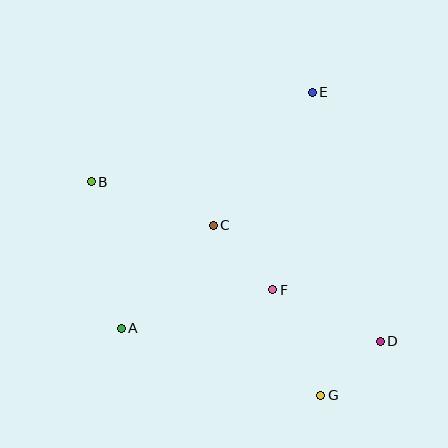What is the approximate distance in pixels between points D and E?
The distance between D and E is approximately 258 pixels.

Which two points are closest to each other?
Points D and G are closest to each other.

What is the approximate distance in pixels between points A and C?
The distance between A and C is approximately 139 pixels.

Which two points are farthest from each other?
Points B and D are farthest from each other.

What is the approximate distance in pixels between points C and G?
The distance between C and G is approximately 201 pixels.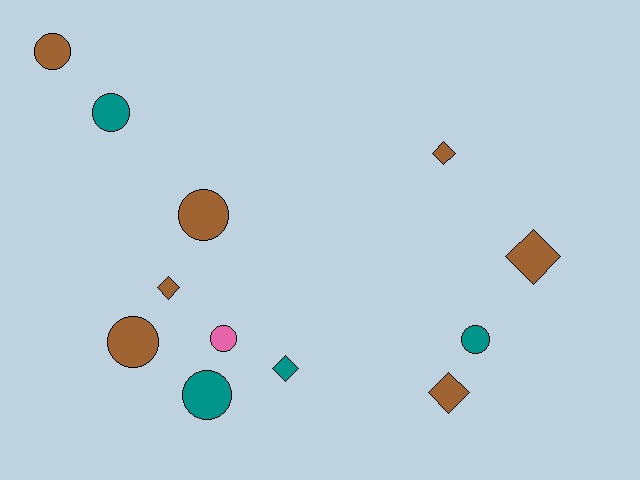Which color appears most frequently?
Brown, with 7 objects.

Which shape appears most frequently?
Circle, with 7 objects.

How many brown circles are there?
There are 3 brown circles.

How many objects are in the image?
There are 12 objects.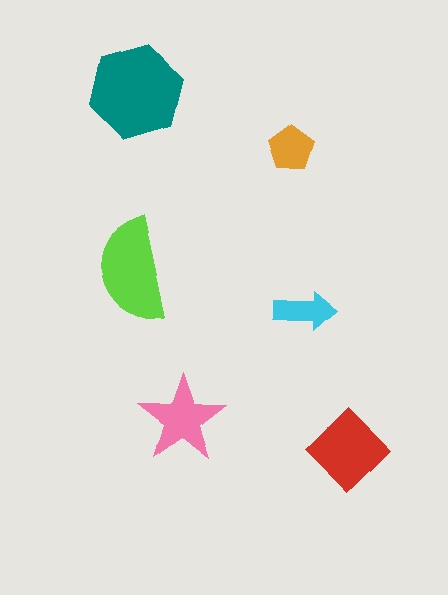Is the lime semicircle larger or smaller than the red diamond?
Larger.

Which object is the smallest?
The cyan arrow.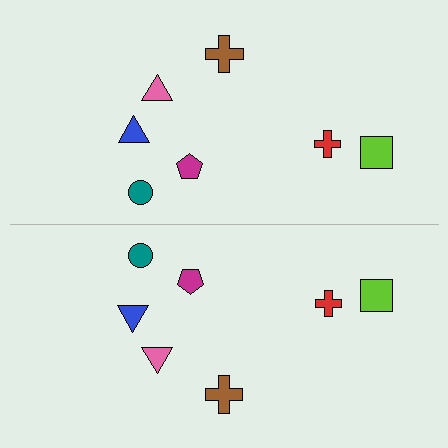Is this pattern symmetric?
Yes, this pattern has bilateral (reflection) symmetry.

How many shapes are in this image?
There are 14 shapes in this image.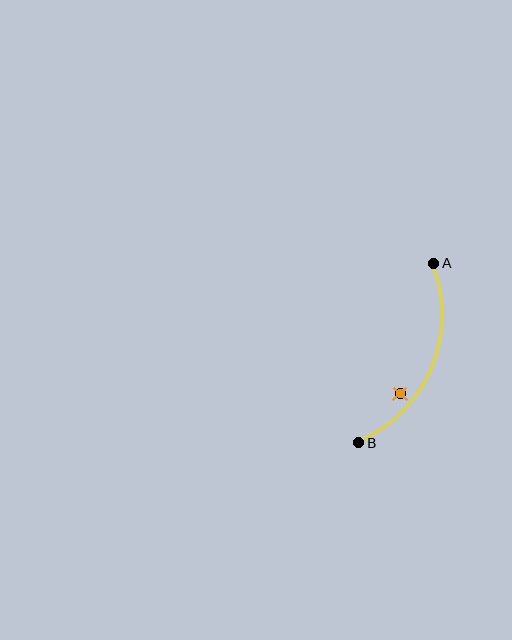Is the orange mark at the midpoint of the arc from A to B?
No — the orange mark does not lie on the arc at all. It sits slightly inside the curve.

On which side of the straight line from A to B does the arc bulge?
The arc bulges to the right of the straight line connecting A and B.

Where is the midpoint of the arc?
The arc midpoint is the point on the curve farthest from the straight line joining A and B. It sits to the right of that line.